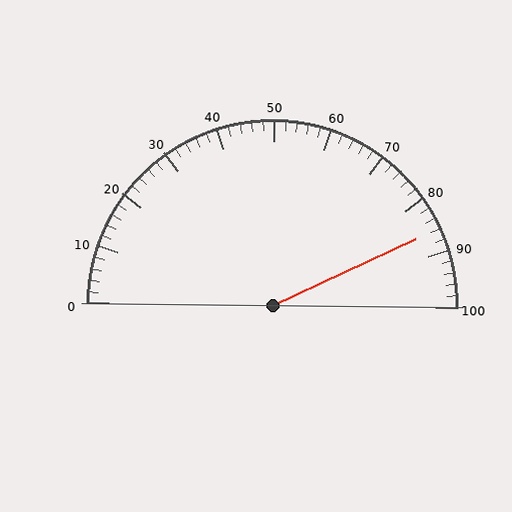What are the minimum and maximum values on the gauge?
The gauge ranges from 0 to 100.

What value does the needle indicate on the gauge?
The needle indicates approximately 86.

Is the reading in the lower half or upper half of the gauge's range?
The reading is in the upper half of the range (0 to 100).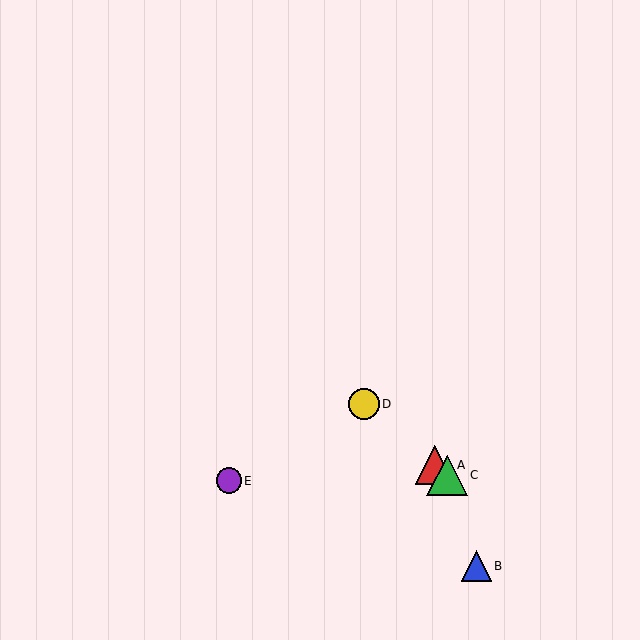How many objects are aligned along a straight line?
3 objects (A, C, D) are aligned along a straight line.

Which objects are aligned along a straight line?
Objects A, C, D are aligned along a straight line.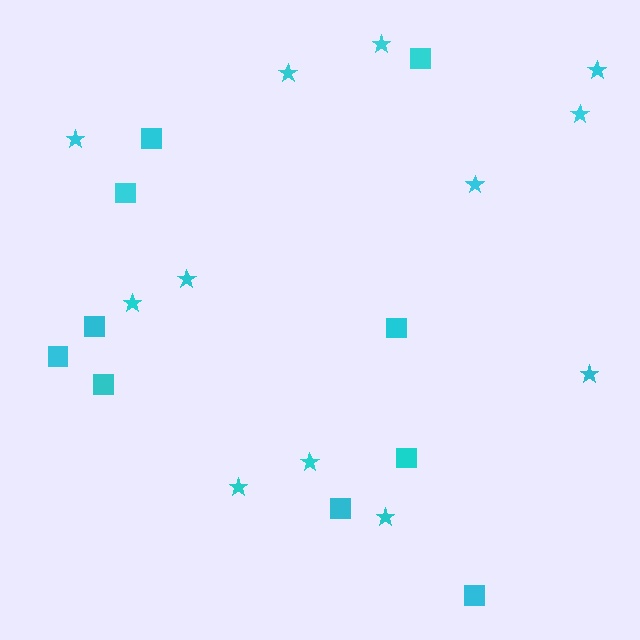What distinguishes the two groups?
There are 2 groups: one group of stars (12) and one group of squares (10).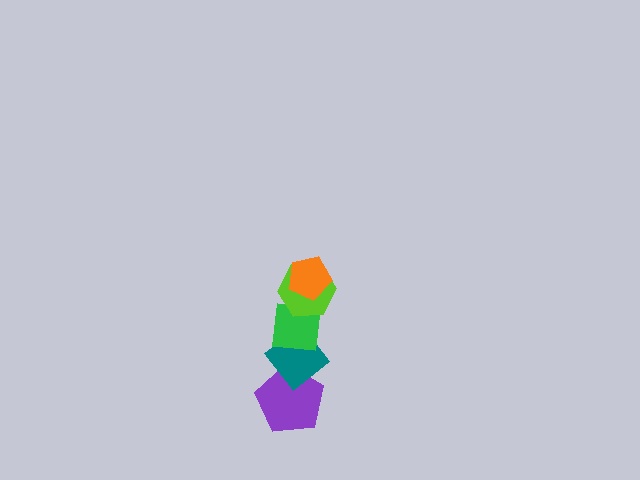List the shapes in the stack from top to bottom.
From top to bottom: the orange pentagon, the lime hexagon, the green square, the teal diamond, the purple pentagon.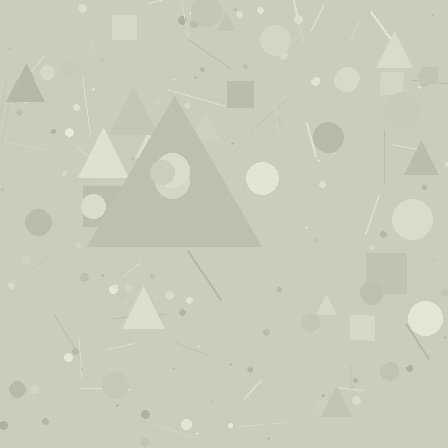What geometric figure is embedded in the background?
A triangle is embedded in the background.